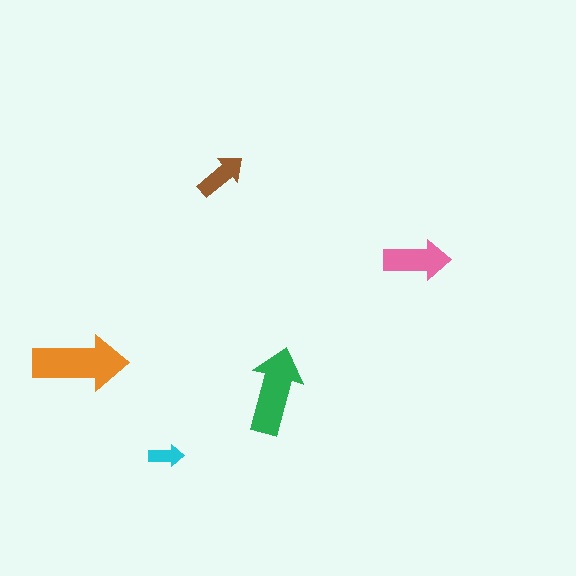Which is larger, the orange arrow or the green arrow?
The orange one.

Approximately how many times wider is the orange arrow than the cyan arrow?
About 2.5 times wider.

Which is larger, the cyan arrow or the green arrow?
The green one.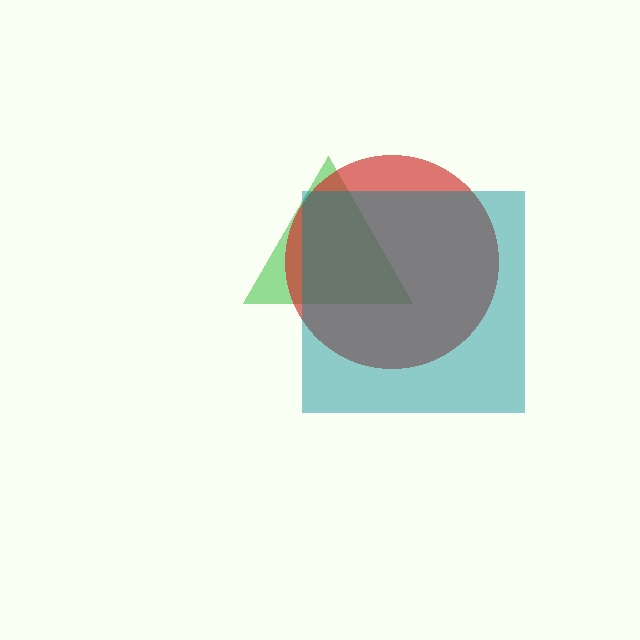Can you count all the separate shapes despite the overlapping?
Yes, there are 3 separate shapes.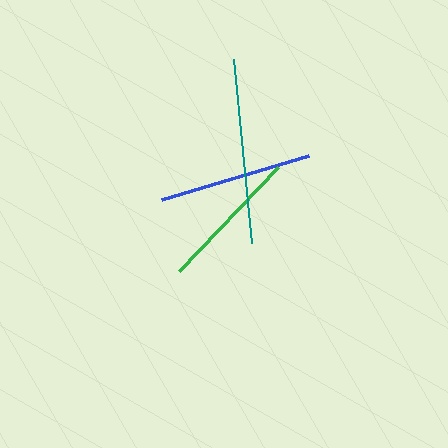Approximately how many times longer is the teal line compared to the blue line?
The teal line is approximately 1.2 times the length of the blue line.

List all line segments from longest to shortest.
From longest to shortest: teal, blue, green.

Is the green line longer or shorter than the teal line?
The teal line is longer than the green line.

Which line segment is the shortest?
The green line is the shortest at approximately 143 pixels.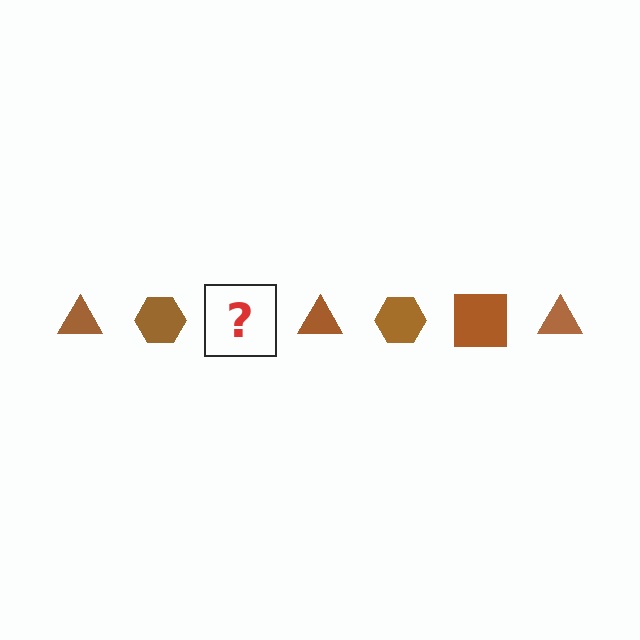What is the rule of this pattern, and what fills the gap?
The rule is that the pattern cycles through triangle, hexagon, square shapes in brown. The gap should be filled with a brown square.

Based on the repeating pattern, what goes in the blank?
The blank should be a brown square.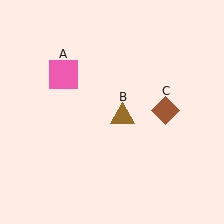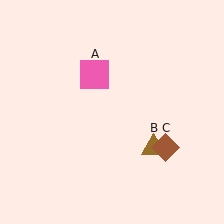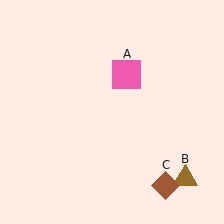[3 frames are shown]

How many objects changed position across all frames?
3 objects changed position: pink square (object A), brown triangle (object B), brown diamond (object C).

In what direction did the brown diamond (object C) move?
The brown diamond (object C) moved down.